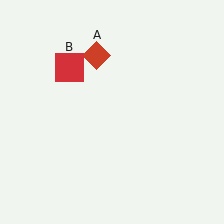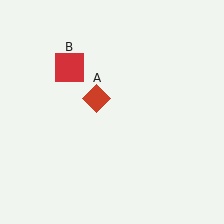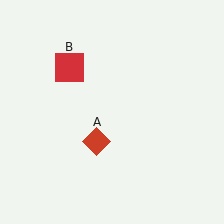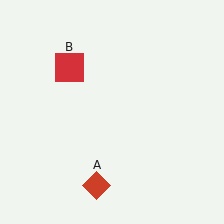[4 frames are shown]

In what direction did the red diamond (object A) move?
The red diamond (object A) moved down.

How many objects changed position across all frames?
1 object changed position: red diamond (object A).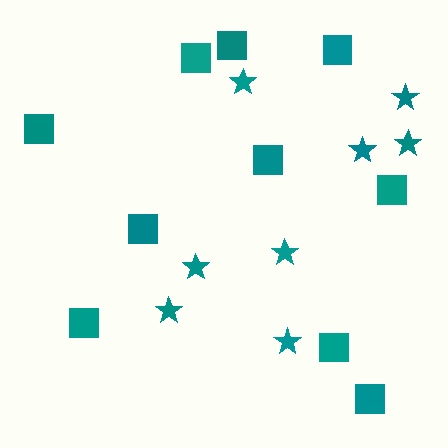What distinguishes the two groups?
There are 2 groups: one group of stars (8) and one group of squares (10).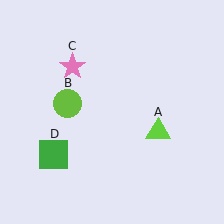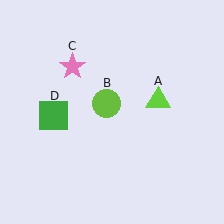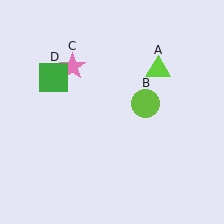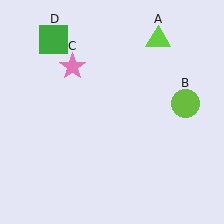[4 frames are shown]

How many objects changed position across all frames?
3 objects changed position: lime triangle (object A), lime circle (object B), green square (object D).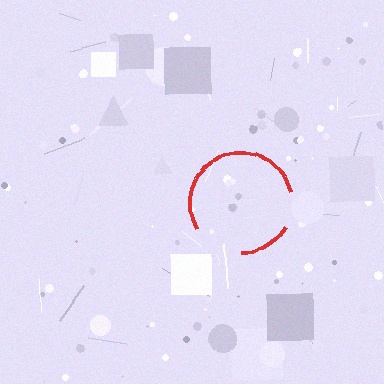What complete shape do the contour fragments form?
The contour fragments form a circle.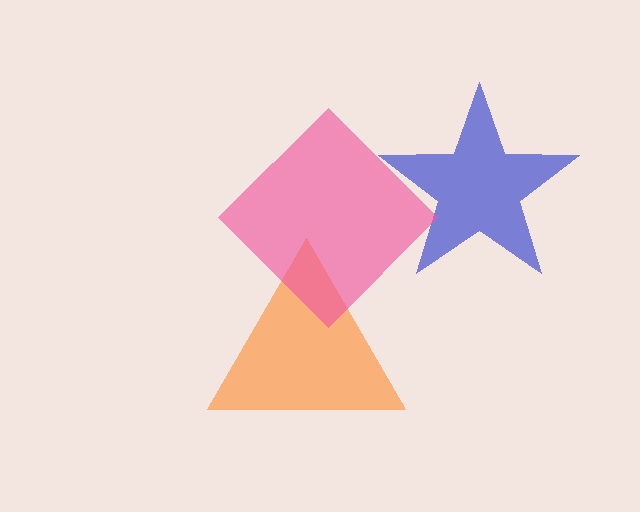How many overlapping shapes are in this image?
There are 3 overlapping shapes in the image.